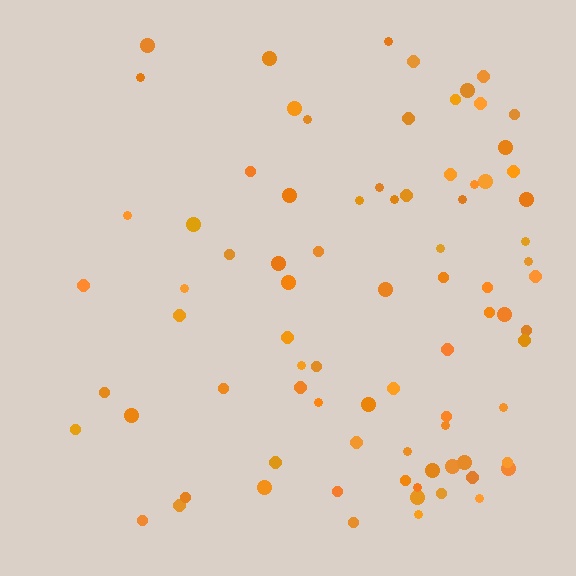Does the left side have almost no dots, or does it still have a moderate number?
Still a moderate number, just noticeably fewer than the right.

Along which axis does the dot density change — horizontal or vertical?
Horizontal.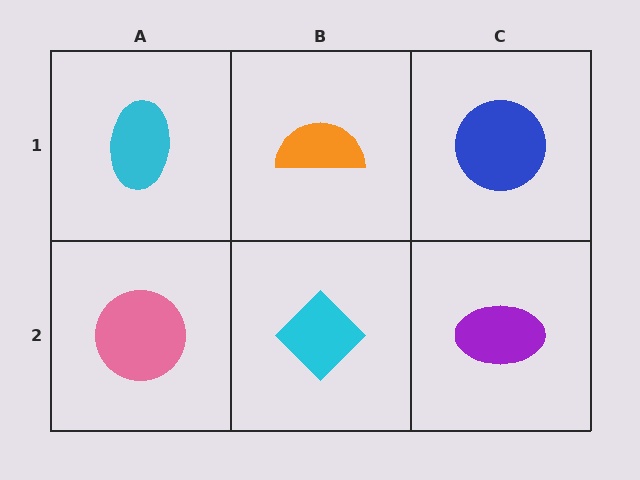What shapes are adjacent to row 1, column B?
A cyan diamond (row 2, column B), a cyan ellipse (row 1, column A), a blue circle (row 1, column C).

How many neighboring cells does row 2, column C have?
2.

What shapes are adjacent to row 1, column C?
A purple ellipse (row 2, column C), an orange semicircle (row 1, column B).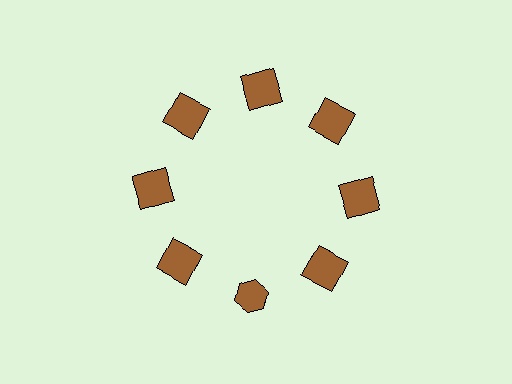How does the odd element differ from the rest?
It has a different shape: hexagon instead of square.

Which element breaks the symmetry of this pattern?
The brown hexagon at roughly the 6 o'clock position breaks the symmetry. All other shapes are brown squares.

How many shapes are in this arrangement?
There are 8 shapes arranged in a ring pattern.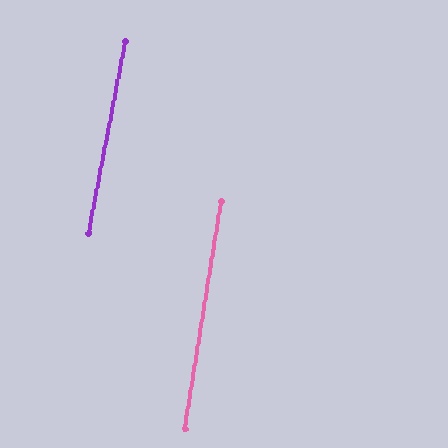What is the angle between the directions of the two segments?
Approximately 2 degrees.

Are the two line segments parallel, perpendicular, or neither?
Parallel — their directions differ by only 1.9°.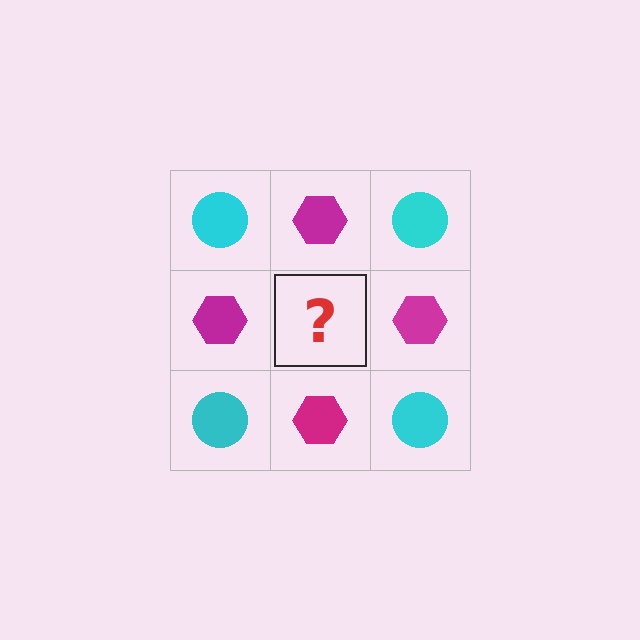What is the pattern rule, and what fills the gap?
The rule is that it alternates cyan circle and magenta hexagon in a checkerboard pattern. The gap should be filled with a cyan circle.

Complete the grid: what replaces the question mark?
The question mark should be replaced with a cyan circle.